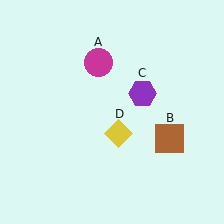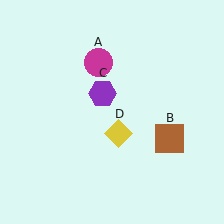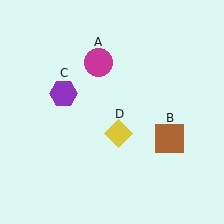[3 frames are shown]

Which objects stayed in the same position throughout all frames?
Magenta circle (object A) and brown square (object B) and yellow diamond (object D) remained stationary.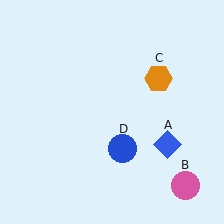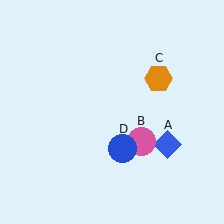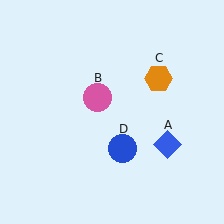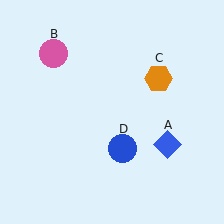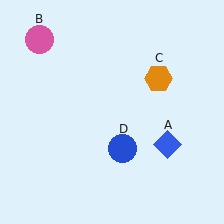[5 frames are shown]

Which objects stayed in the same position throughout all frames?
Blue diamond (object A) and orange hexagon (object C) and blue circle (object D) remained stationary.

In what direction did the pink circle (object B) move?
The pink circle (object B) moved up and to the left.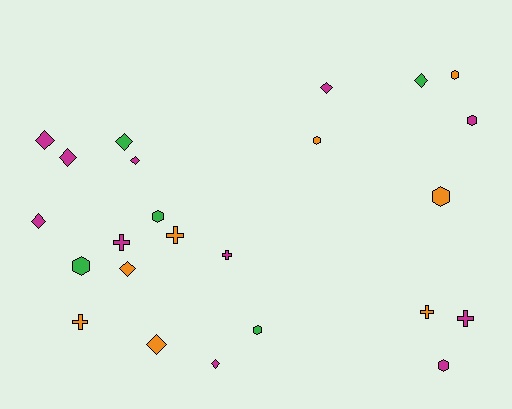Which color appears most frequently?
Magenta, with 11 objects.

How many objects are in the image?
There are 24 objects.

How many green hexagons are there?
There are 3 green hexagons.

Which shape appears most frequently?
Diamond, with 10 objects.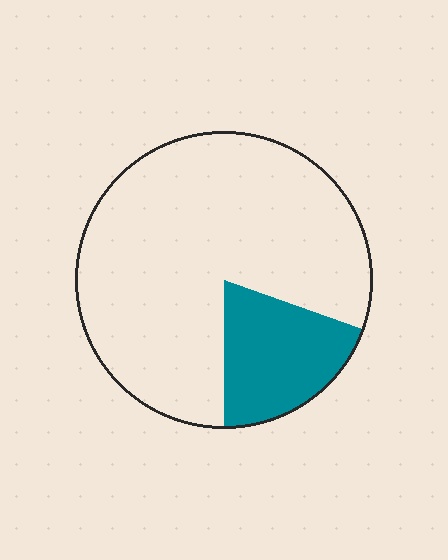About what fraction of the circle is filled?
About one fifth (1/5).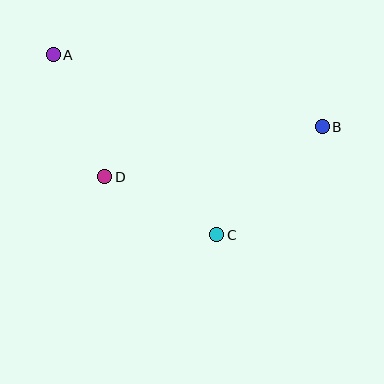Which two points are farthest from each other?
Points A and B are farthest from each other.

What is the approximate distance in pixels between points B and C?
The distance between B and C is approximately 151 pixels.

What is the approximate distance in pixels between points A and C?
The distance between A and C is approximately 243 pixels.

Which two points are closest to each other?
Points C and D are closest to each other.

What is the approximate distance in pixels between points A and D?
The distance between A and D is approximately 132 pixels.